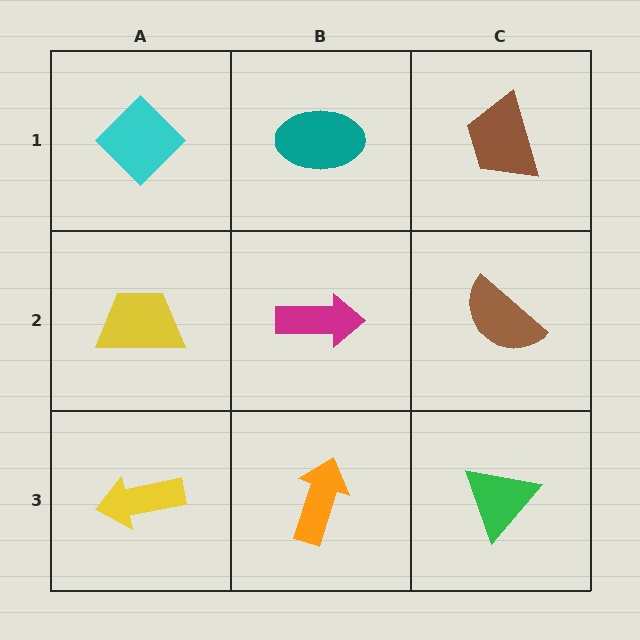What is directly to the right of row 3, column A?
An orange arrow.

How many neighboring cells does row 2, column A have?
3.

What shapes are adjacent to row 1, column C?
A brown semicircle (row 2, column C), a teal ellipse (row 1, column B).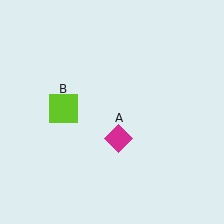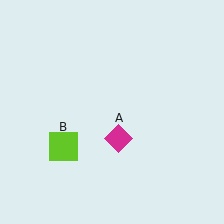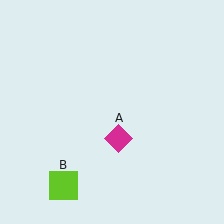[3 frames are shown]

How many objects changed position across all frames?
1 object changed position: lime square (object B).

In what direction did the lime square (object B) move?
The lime square (object B) moved down.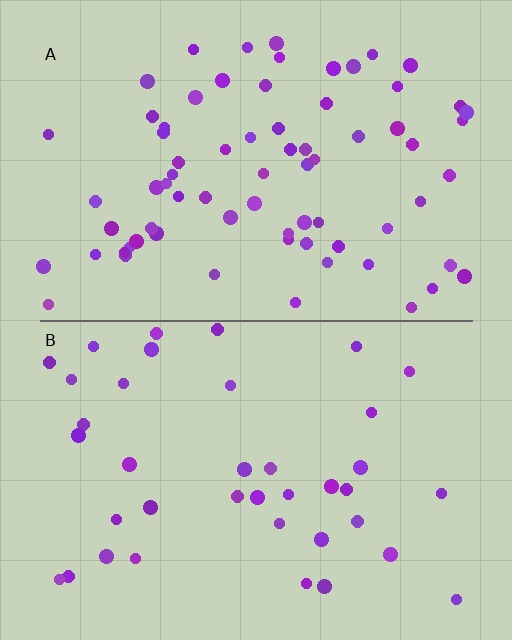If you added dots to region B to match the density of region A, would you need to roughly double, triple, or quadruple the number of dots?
Approximately double.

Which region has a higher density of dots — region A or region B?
A (the top).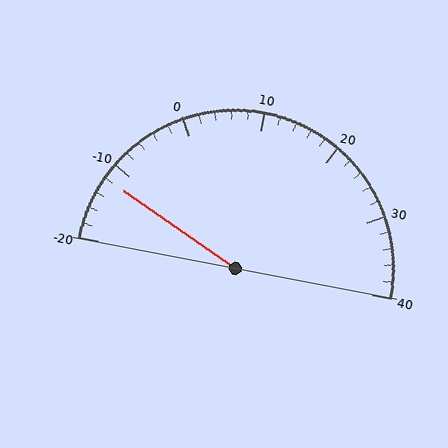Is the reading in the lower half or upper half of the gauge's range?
The reading is in the lower half of the range (-20 to 40).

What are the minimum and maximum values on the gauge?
The gauge ranges from -20 to 40.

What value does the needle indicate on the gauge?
The needle indicates approximately -12.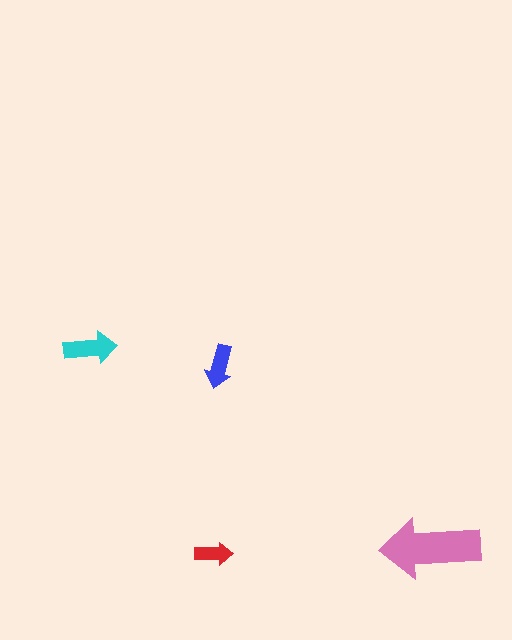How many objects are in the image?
There are 4 objects in the image.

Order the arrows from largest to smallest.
the pink one, the cyan one, the blue one, the red one.